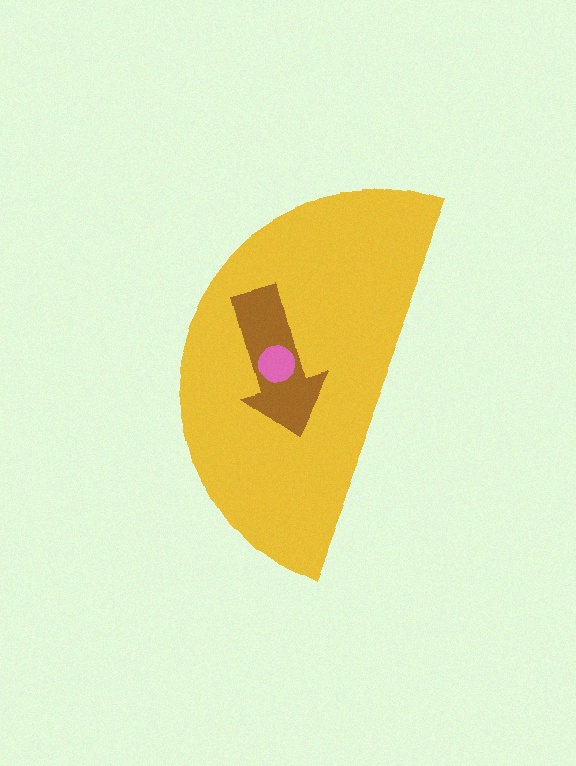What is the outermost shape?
The yellow semicircle.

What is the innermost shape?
The pink circle.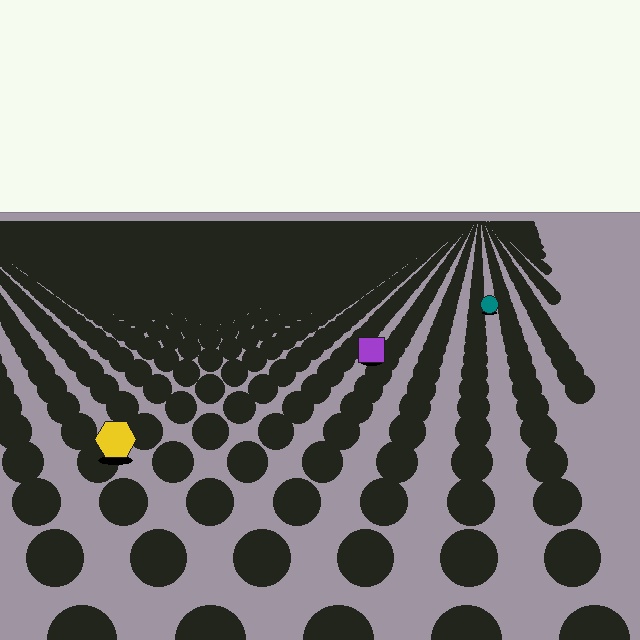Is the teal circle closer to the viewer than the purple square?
No. The purple square is closer — you can tell from the texture gradient: the ground texture is coarser near it.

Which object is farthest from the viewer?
The teal circle is farthest from the viewer. It appears smaller and the ground texture around it is denser.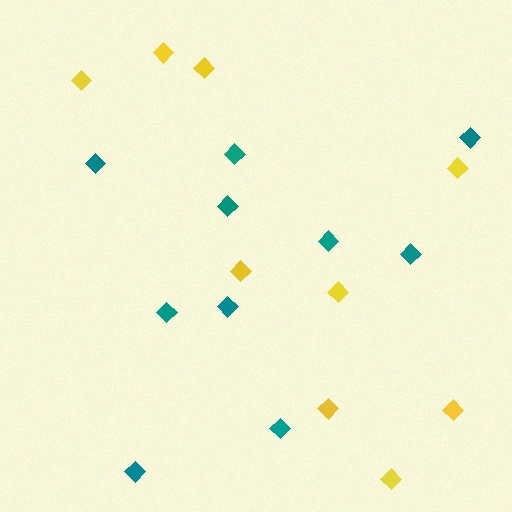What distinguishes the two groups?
There are 2 groups: one group of teal diamonds (10) and one group of yellow diamonds (9).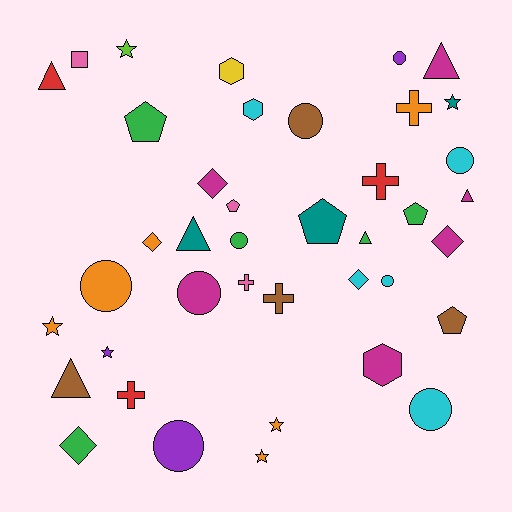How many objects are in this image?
There are 40 objects.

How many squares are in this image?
There is 1 square.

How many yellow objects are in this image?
There is 1 yellow object.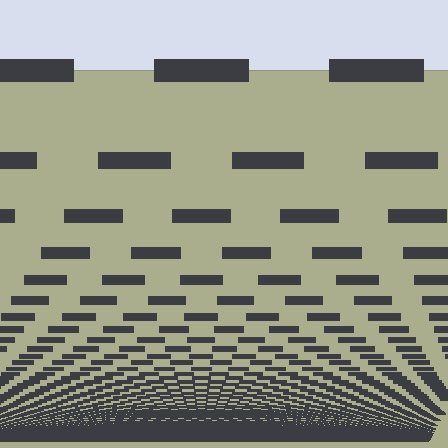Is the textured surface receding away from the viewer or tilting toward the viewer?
The surface appears to tilt toward the viewer. Texture elements get larger and sparser toward the top.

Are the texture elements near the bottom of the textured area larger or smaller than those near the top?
Smaller. The gradient is inverted — elements near the bottom are smaller and denser.